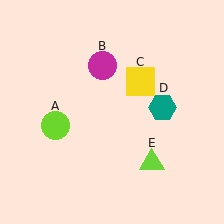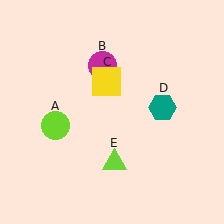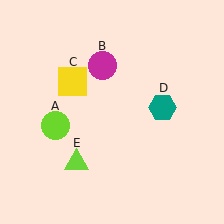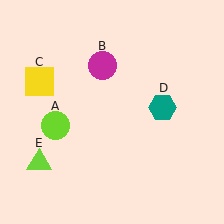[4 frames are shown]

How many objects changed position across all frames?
2 objects changed position: yellow square (object C), lime triangle (object E).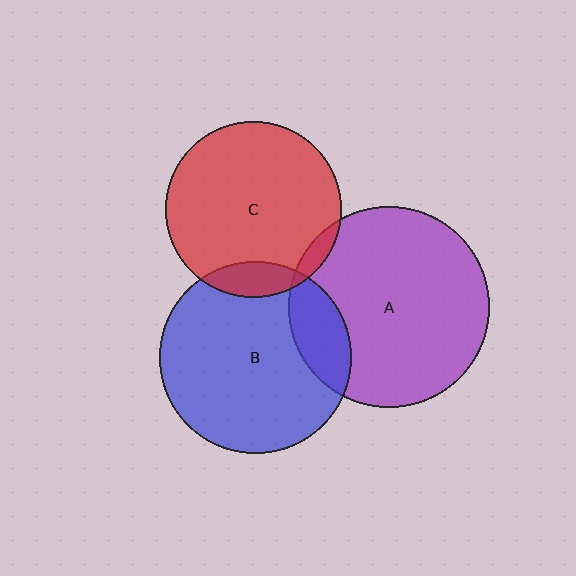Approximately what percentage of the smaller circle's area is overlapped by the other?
Approximately 10%.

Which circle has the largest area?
Circle A (purple).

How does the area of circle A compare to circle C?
Approximately 1.3 times.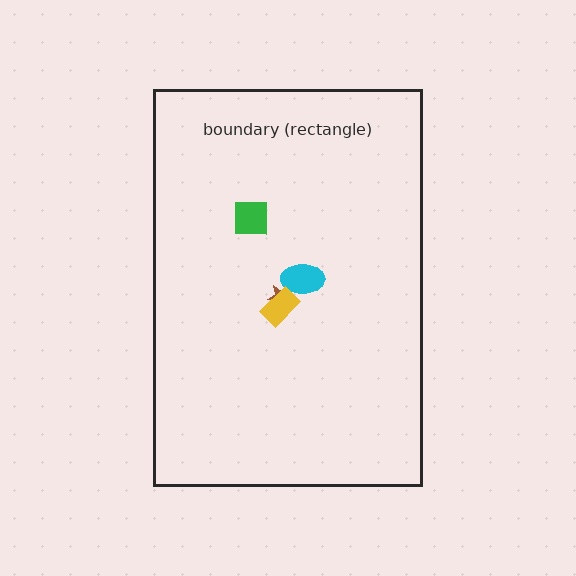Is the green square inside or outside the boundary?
Inside.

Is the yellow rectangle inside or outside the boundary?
Inside.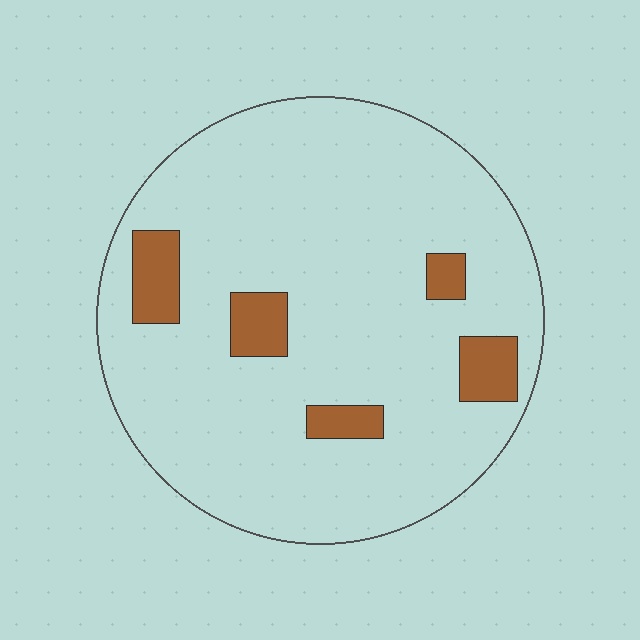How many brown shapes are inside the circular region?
5.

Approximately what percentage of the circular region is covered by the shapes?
Approximately 10%.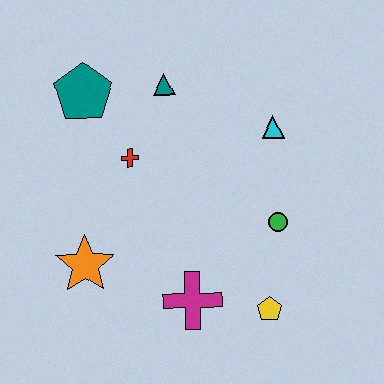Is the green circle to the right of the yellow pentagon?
Yes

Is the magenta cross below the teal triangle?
Yes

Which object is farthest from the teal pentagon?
The yellow pentagon is farthest from the teal pentagon.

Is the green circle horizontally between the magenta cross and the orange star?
No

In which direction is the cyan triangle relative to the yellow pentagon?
The cyan triangle is above the yellow pentagon.